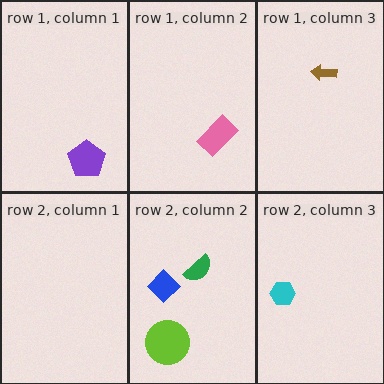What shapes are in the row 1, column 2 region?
The pink rectangle.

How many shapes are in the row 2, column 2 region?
3.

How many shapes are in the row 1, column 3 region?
1.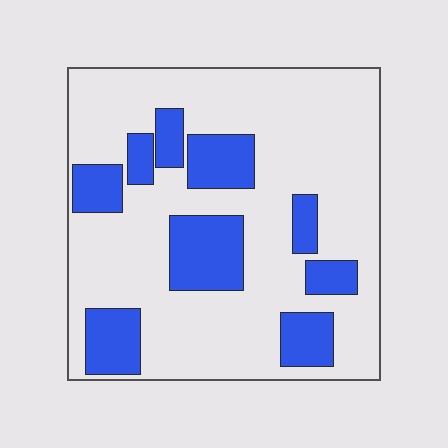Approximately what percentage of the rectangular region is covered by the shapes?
Approximately 25%.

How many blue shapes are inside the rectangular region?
9.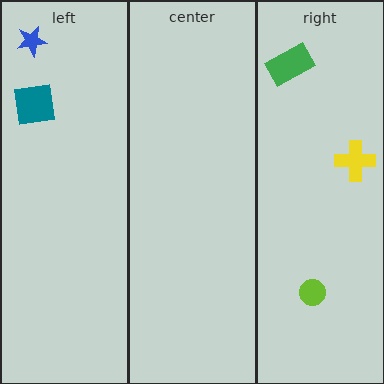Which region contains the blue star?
The left region.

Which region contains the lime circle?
The right region.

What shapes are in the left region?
The blue star, the teal square.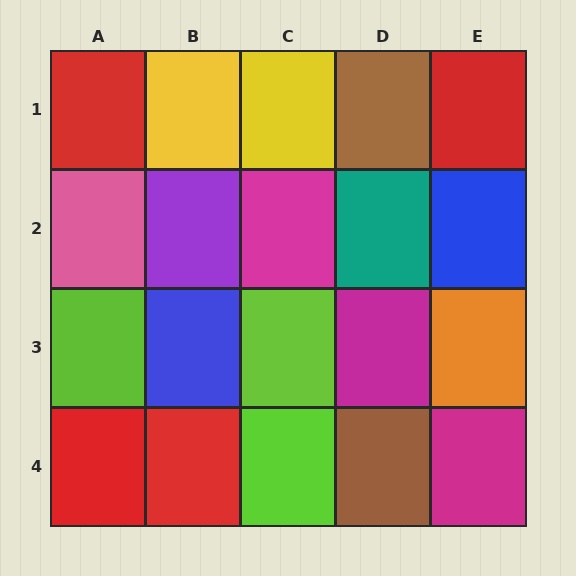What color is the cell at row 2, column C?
Magenta.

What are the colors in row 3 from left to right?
Lime, blue, lime, magenta, orange.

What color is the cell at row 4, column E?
Magenta.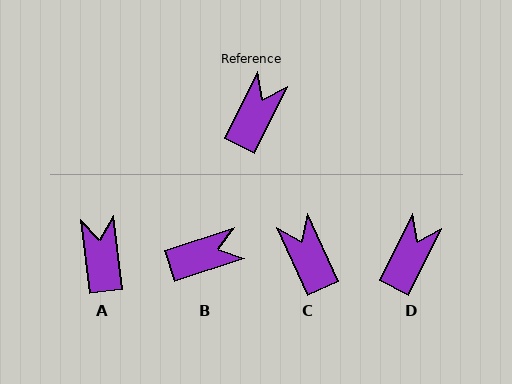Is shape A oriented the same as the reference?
No, it is off by about 33 degrees.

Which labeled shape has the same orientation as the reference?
D.